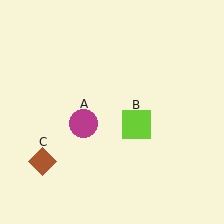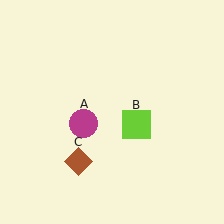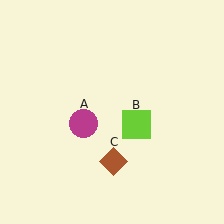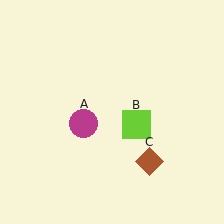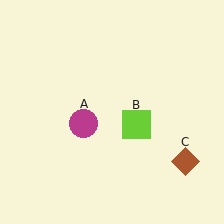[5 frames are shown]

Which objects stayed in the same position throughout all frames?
Magenta circle (object A) and lime square (object B) remained stationary.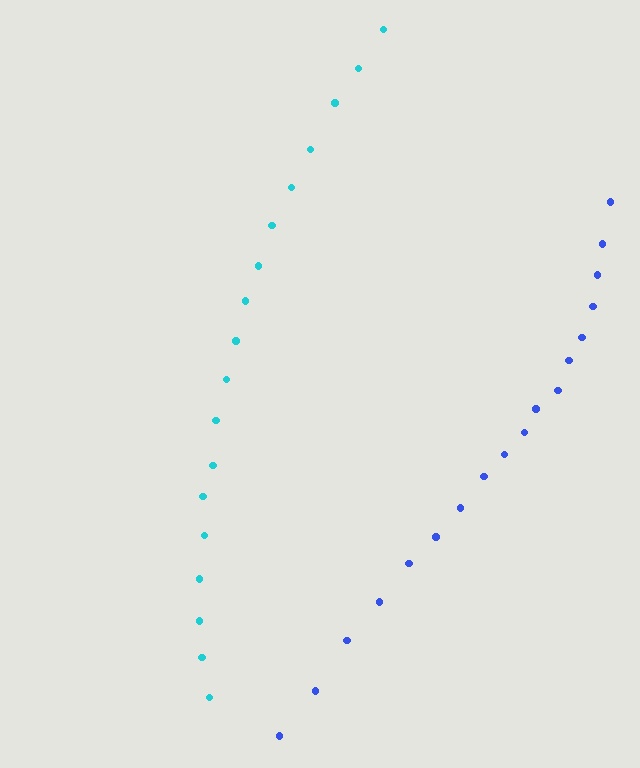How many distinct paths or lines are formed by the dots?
There are 2 distinct paths.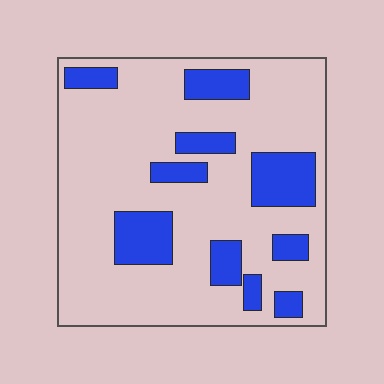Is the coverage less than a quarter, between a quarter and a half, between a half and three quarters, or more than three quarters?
Less than a quarter.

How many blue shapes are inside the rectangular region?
10.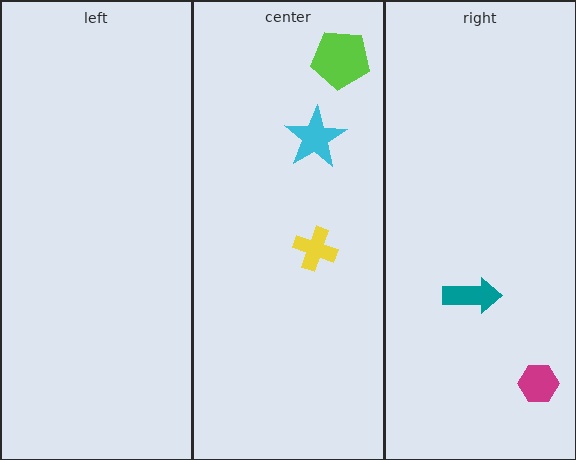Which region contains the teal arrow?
The right region.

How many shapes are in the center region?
3.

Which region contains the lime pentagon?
The center region.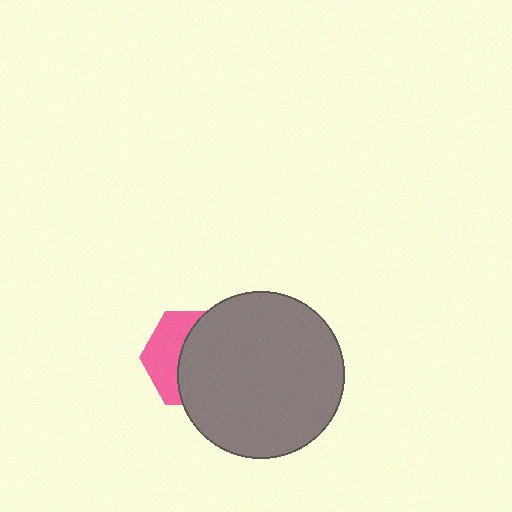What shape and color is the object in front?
The object in front is a gray circle.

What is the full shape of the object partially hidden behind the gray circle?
The partially hidden object is a pink hexagon.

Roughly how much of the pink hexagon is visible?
A small part of it is visible (roughly 39%).